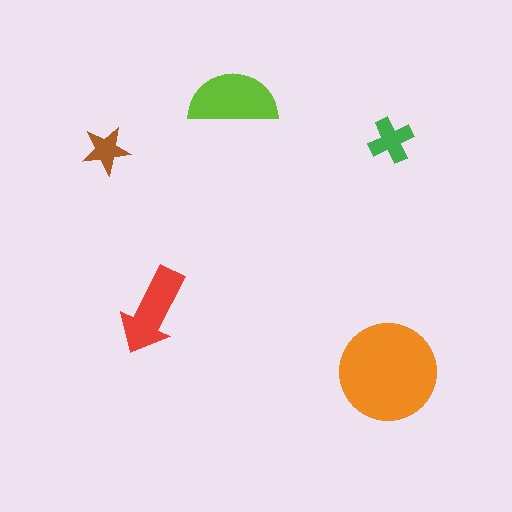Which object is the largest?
The orange circle.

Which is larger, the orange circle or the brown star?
The orange circle.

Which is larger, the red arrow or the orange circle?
The orange circle.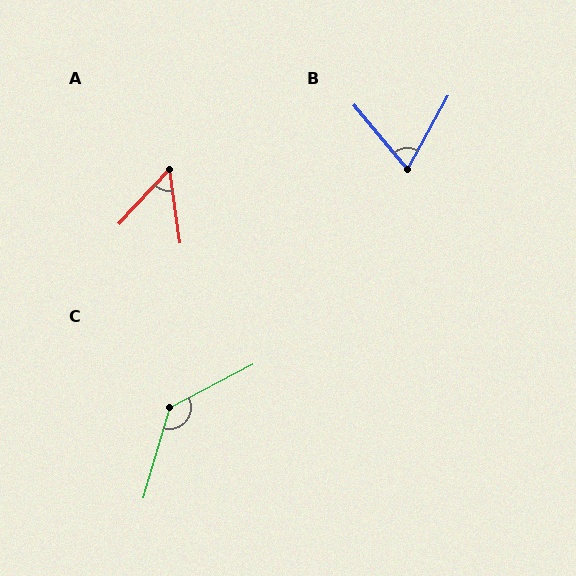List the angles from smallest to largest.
A (51°), B (69°), C (134°).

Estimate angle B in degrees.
Approximately 69 degrees.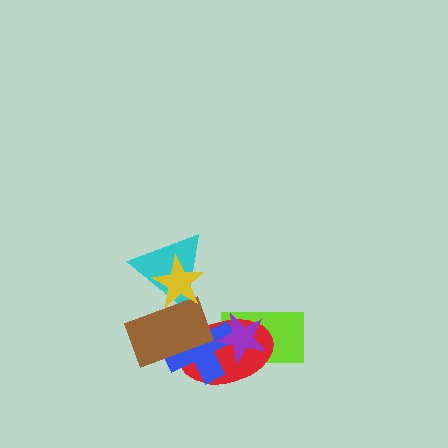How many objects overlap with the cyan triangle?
2 objects overlap with the cyan triangle.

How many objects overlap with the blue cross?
4 objects overlap with the blue cross.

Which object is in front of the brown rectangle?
The yellow star is in front of the brown rectangle.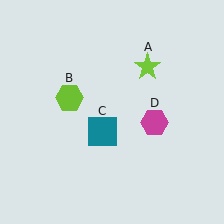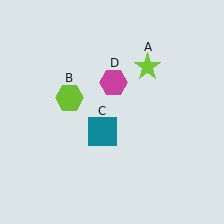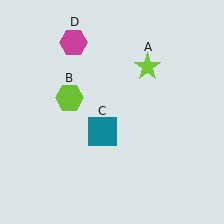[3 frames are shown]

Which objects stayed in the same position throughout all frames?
Lime star (object A) and lime hexagon (object B) and teal square (object C) remained stationary.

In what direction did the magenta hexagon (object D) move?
The magenta hexagon (object D) moved up and to the left.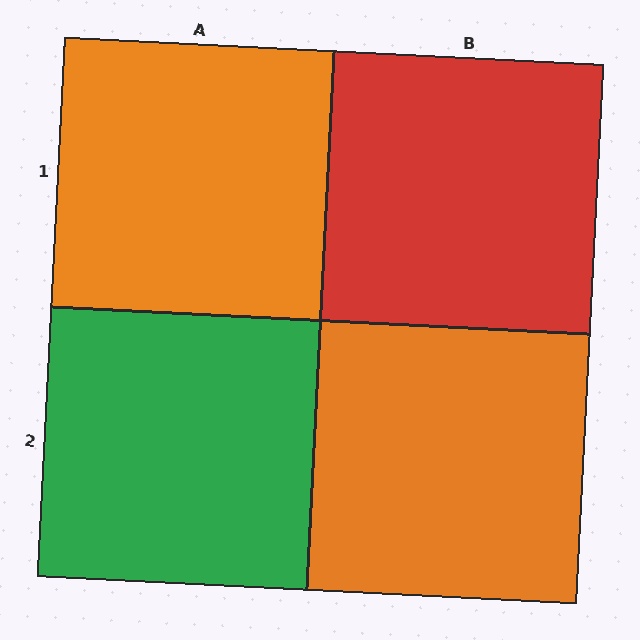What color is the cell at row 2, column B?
Orange.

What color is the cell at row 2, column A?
Green.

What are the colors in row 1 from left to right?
Orange, red.